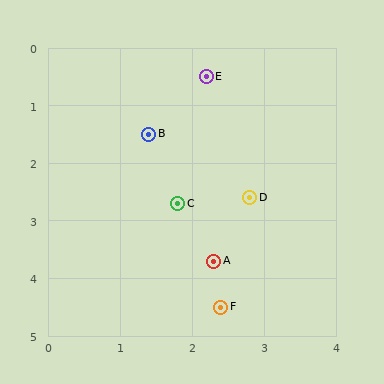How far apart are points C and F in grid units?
Points C and F are about 1.9 grid units apart.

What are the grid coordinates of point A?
Point A is at approximately (2.3, 3.7).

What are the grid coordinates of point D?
Point D is at approximately (2.8, 2.6).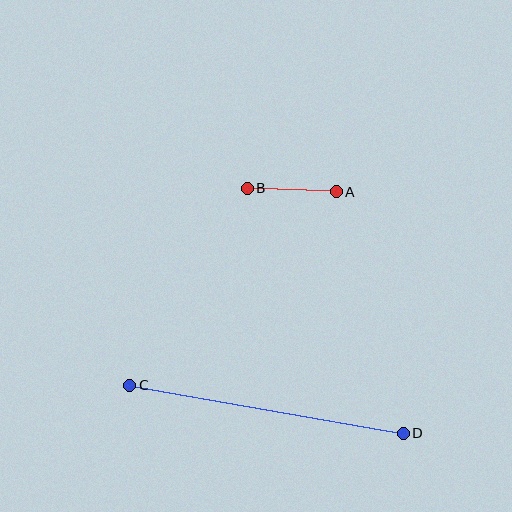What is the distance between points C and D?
The distance is approximately 277 pixels.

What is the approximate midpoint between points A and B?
The midpoint is at approximately (292, 190) pixels.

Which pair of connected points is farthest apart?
Points C and D are farthest apart.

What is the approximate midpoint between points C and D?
The midpoint is at approximately (267, 409) pixels.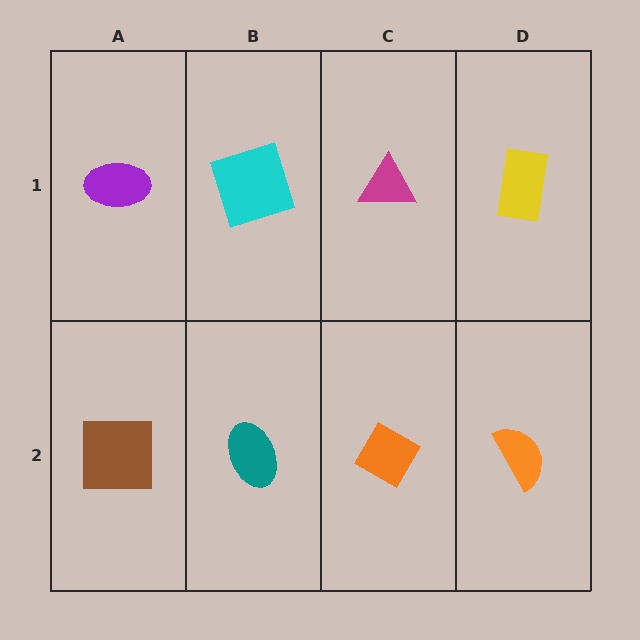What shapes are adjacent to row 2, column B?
A cyan square (row 1, column B), a brown square (row 2, column A), an orange diamond (row 2, column C).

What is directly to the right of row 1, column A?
A cyan square.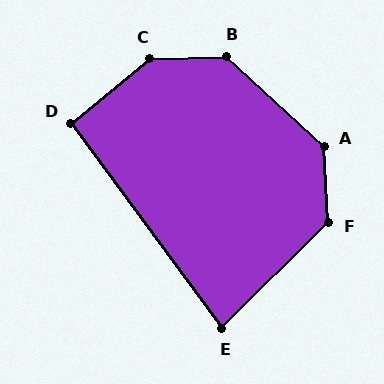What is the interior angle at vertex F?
Approximately 131 degrees (obtuse).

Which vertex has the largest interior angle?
C, at approximately 143 degrees.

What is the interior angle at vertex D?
Approximately 93 degrees (approximately right).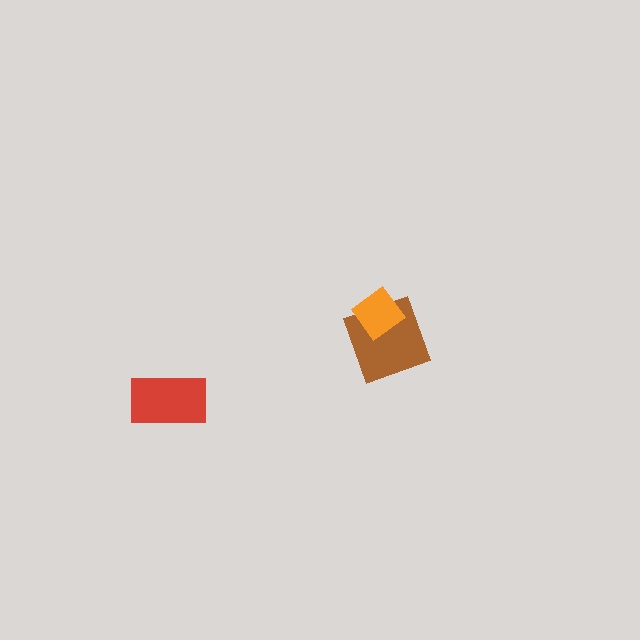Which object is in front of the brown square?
The orange diamond is in front of the brown square.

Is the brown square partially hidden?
Yes, it is partially covered by another shape.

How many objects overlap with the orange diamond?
1 object overlaps with the orange diamond.